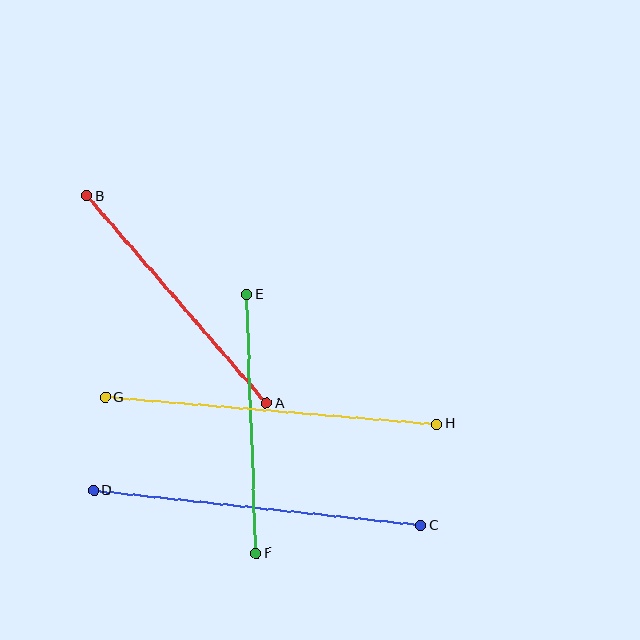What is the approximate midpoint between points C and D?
The midpoint is at approximately (257, 508) pixels.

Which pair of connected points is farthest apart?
Points G and H are farthest apart.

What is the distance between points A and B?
The distance is approximately 274 pixels.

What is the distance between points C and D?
The distance is approximately 329 pixels.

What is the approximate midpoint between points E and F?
The midpoint is at approximately (251, 424) pixels.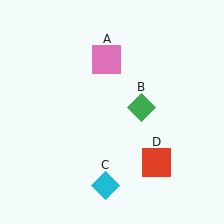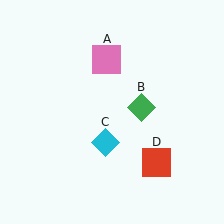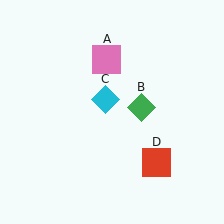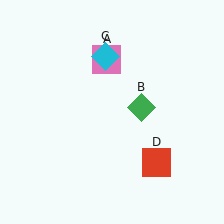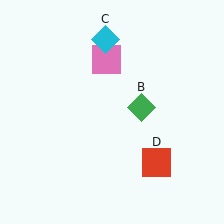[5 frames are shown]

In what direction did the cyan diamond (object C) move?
The cyan diamond (object C) moved up.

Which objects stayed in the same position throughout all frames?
Pink square (object A) and green diamond (object B) and red square (object D) remained stationary.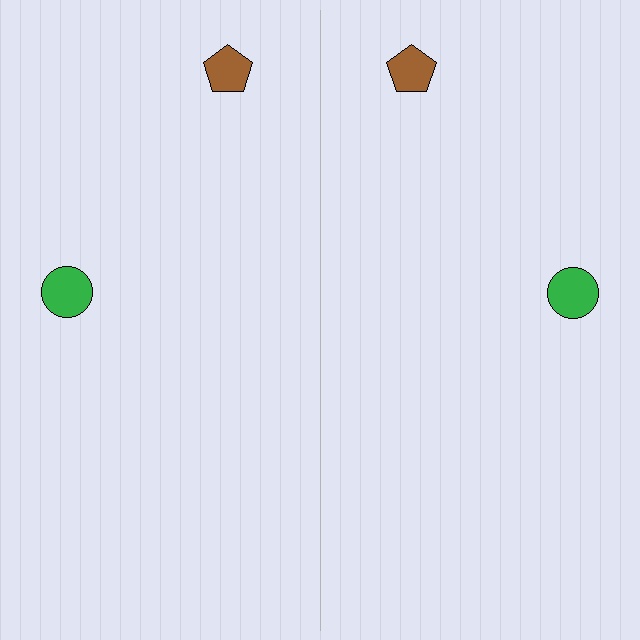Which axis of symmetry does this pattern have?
The pattern has a vertical axis of symmetry running through the center of the image.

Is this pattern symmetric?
Yes, this pattern has bilateral (reflection) symmetry.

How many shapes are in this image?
There are 4 shapes in this image.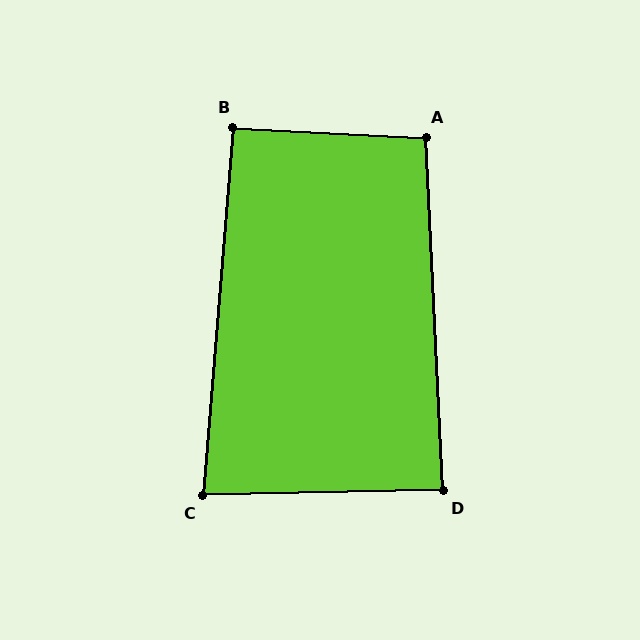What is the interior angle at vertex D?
Approximately 88 degrees (approximately right).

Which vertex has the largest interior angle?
A, at approximately 96 degrees.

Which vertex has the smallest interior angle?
C, at approximately 84 degrees.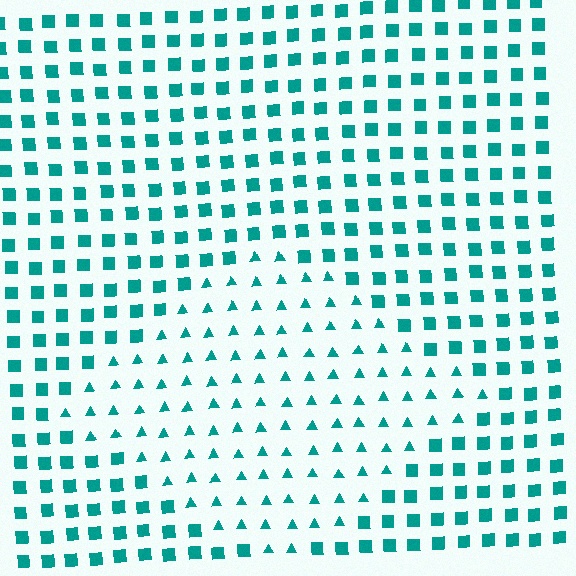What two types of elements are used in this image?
The image uses triangles inside the diamond region and squares outside it.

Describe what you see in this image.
The image is filled with small teal elements arranged in a uniform grid. A diamond-shaped region contains triangles, while the surrounding area contains squares. The boundary is defined purely by the change in element shape.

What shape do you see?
I see a diamond.